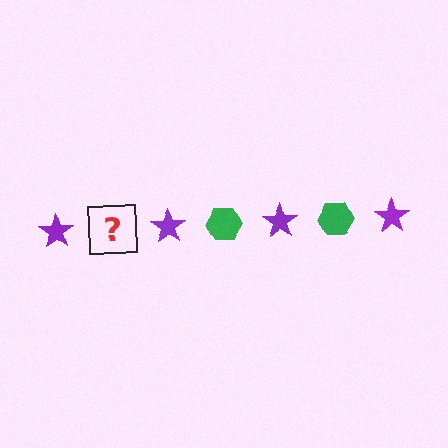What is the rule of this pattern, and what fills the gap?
The rule is that the pattern alternates between purple star and green hexagon. The gap should be filled with a green hexagon.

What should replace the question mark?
The question mark should be replaced with a green hexagon.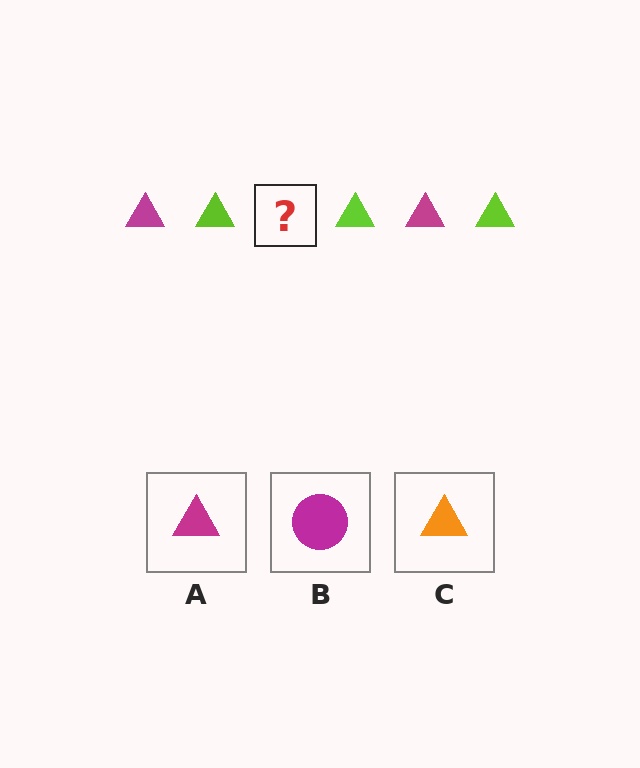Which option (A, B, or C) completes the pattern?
A.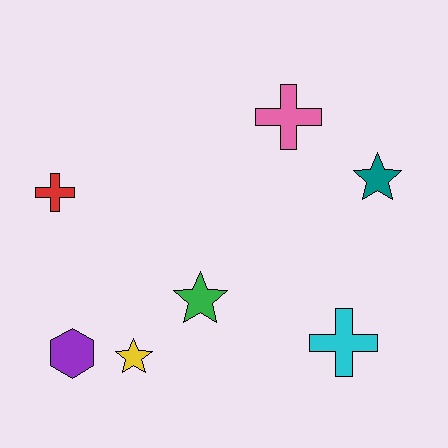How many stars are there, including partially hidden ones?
There are 3 stars.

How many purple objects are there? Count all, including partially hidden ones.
There is 1 purple object.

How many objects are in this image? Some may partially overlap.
There are 7 objects.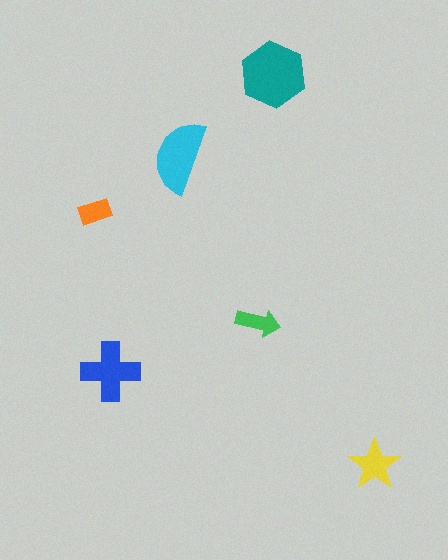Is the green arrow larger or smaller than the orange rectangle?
Larger.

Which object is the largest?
The teal hexagon.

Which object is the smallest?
The orange rectangle.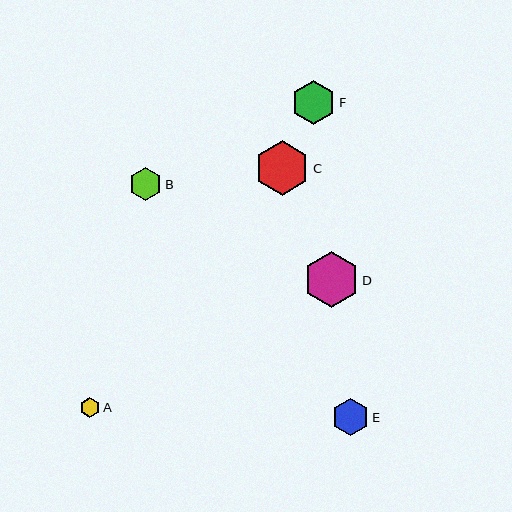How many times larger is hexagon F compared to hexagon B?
Hexagon F is approximately 1.4 times the size of hexagon B.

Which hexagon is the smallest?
Hexagon A is the smallest with a size of approximately 20 pixels.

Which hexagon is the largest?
Hexagon D is the largest with a size of approximately 55 pixels.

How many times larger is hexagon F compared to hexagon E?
Hexagon F is approximately 1.2 times the size of hexagon E.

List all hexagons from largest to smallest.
From largest to smallest: D, C, F, E, B, A.